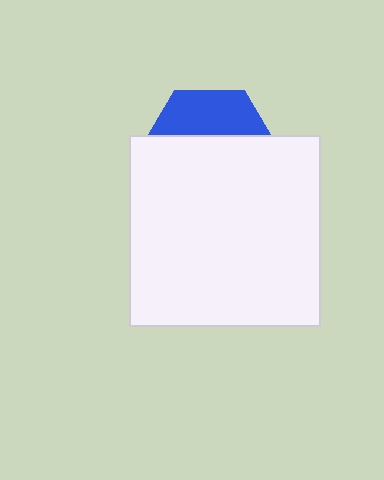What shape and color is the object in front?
The object in front is a white square.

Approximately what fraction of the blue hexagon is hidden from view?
Roughly 66% of the blue hexagon is hidden behind the white square.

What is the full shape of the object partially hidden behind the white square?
The partially hidden object is a blue hexagon.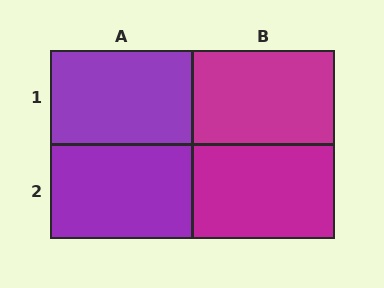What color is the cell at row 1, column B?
Magenta.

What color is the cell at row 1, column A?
Purple.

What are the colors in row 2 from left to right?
Purple, magenta.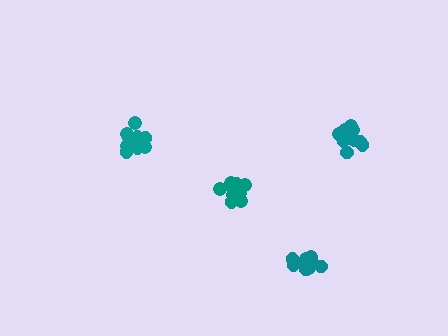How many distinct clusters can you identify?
There are 4 distinct clusters.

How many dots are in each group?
Group 1: 11 dots, Group 2: 10 dots, Group 3: 9 dots, Group 4: 13 dots (43 total).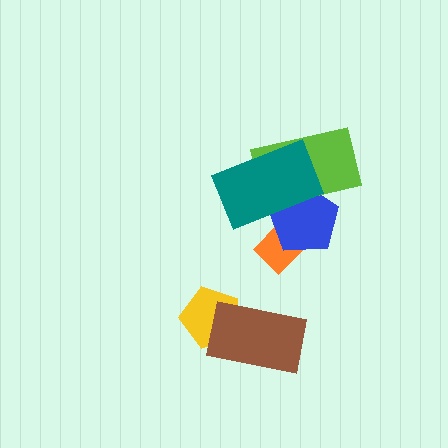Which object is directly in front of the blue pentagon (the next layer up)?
The lime rectangle is directly in front of the blue pentagon.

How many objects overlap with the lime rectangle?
2 objects overlap with the lime rectangle.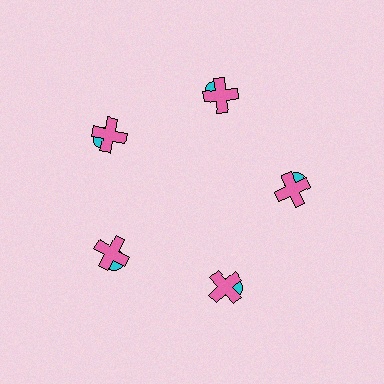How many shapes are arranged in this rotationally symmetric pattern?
There are 10 shapes, arranged in 5 groups of 2.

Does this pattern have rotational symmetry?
Yes, this pattern has 5-fold rotational symmetry. It looks the same after rotating 72 degrees around the center.